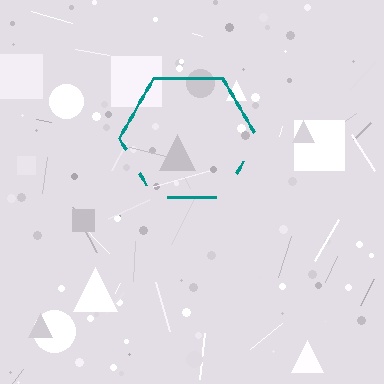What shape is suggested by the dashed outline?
The dashed outline suggests a hexagon.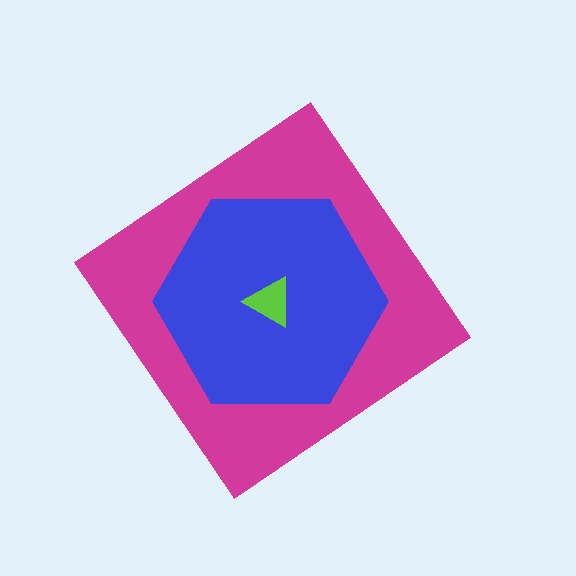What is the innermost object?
The lime triangle.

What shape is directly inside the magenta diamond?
The blue hexagon.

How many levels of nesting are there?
3.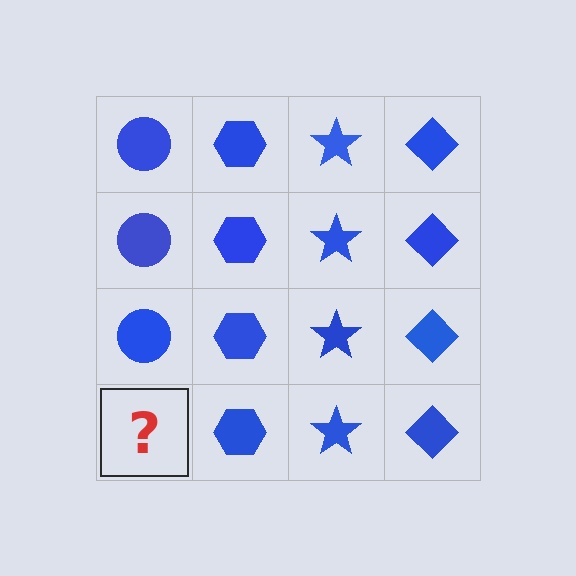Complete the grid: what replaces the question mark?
The question mark should be replaced with a blue circle.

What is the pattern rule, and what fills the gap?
The rule is that each column has a consistent shape. The gap should be filled with a blue circle.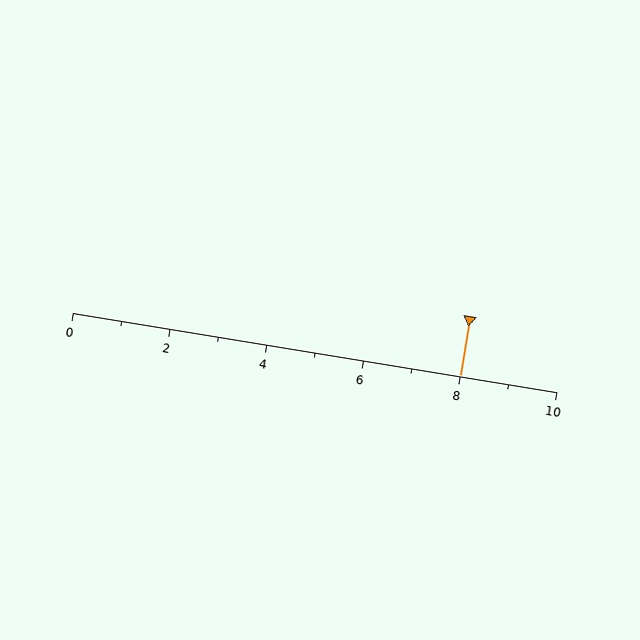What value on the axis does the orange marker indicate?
The marker indicates approximately 8.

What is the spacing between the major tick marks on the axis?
The major ticks are spaced 2 apart.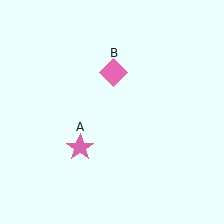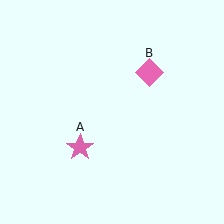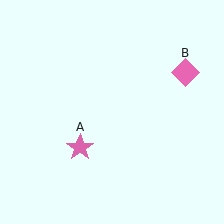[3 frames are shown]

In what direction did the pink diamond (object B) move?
The pink diamond (object B) moved right.